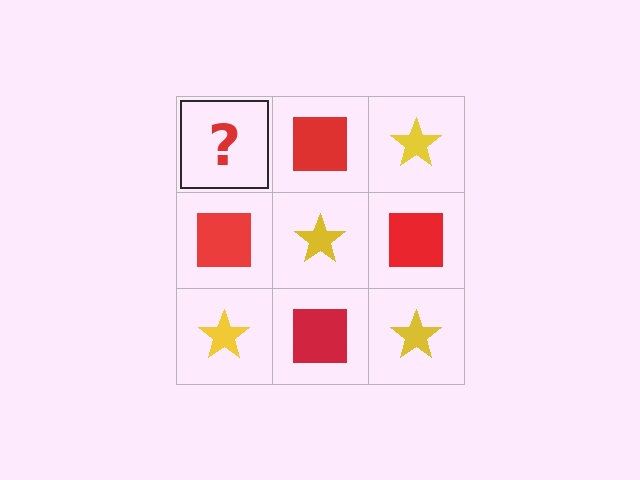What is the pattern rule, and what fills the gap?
The rule is that it alternates yellow star and red square in a checkerboard pattern. The gap should be filled with a yellow star.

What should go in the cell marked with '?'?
The missing cell should contain a yellow star.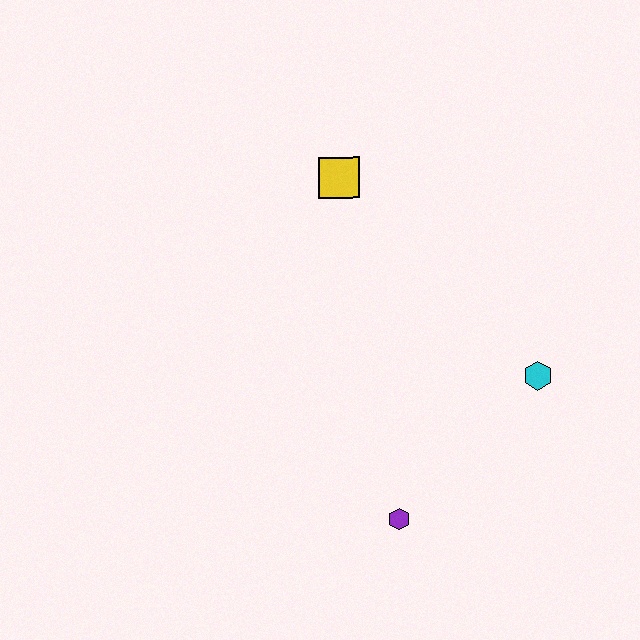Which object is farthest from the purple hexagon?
The yellow square is farthest from the purple hexagon.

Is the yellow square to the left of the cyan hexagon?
Yes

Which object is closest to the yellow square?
The cyan hexagon is closest to the yellow square.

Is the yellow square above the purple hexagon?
Yes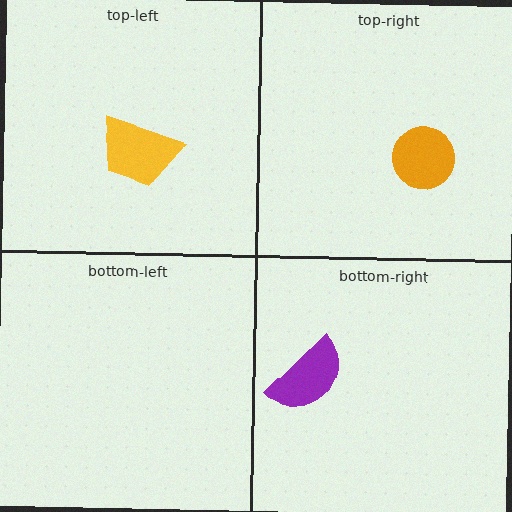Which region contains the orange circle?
The top-right region.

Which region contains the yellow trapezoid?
The top-left region.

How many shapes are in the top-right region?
1.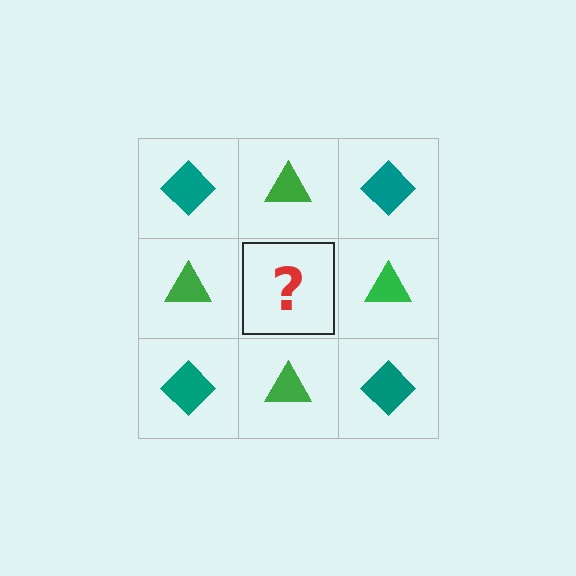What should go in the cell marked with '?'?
The missing cell should contain a teal diamond.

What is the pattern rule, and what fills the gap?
The rule is that it alternates teal diamond and green triangle in a checkerboard pattern. The gap should be filled with a teal diamond.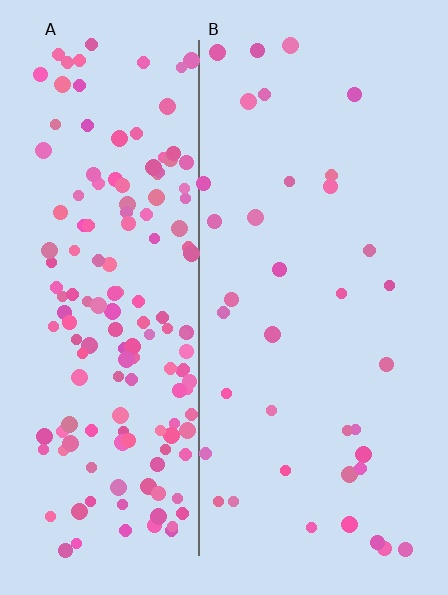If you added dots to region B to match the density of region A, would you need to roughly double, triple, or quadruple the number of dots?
Approximately quadruple.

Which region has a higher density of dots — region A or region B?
A (the left).